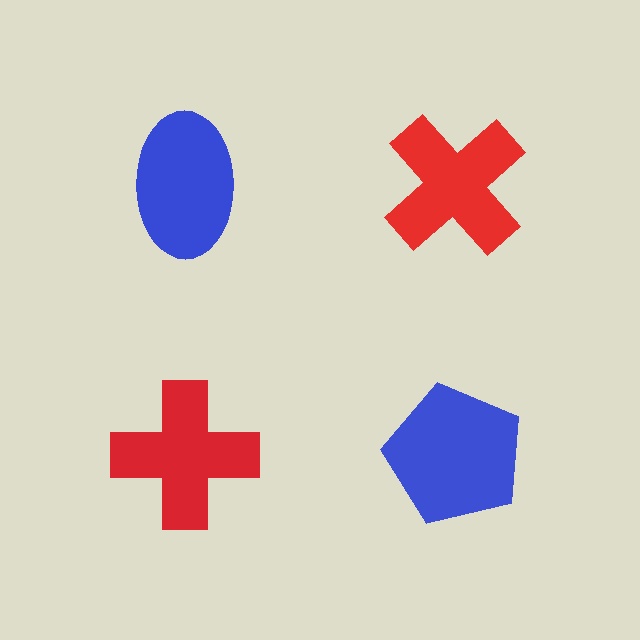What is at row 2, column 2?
A blue pentagon.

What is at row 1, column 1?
A blue ellipse.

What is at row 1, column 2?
A red cross.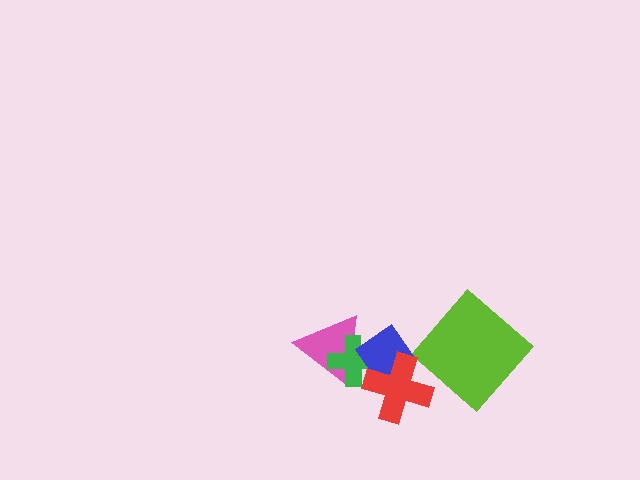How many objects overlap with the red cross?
2 objects overlap with the red cross.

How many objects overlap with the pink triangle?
2 objects overlap with the pink triangle.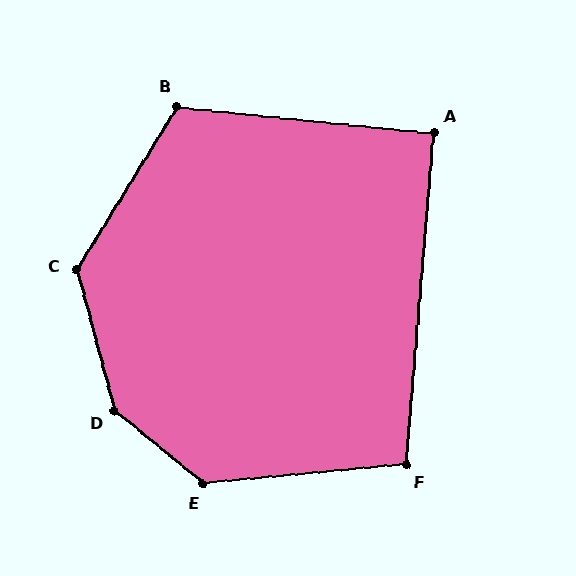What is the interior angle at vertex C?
Approximately 133 degrees (obtuse).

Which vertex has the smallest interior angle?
A, at approximately 91 degrees.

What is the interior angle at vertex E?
Approximately 136 degrees (obtuse).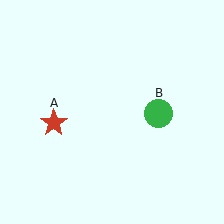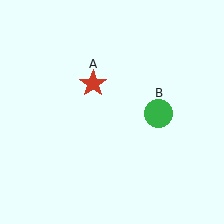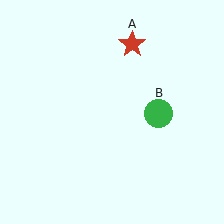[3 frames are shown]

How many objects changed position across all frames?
1 object changed position: red star (object A).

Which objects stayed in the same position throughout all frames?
Green circle (object B) remained stationary.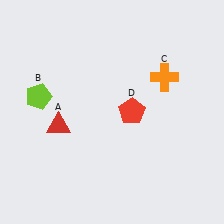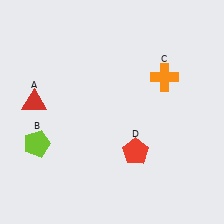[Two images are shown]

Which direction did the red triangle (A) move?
The red triangle (A) moved left.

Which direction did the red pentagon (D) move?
The red pentagon (D) moved down.